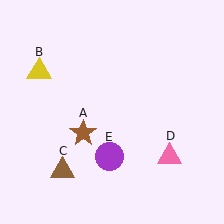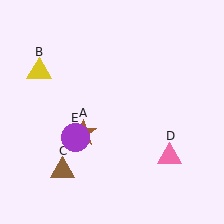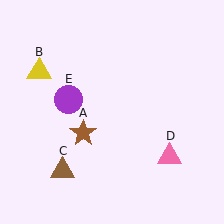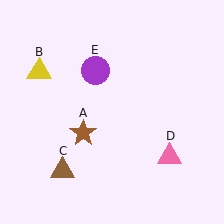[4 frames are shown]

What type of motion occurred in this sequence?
The purple circle (object E) rotated clockwise around the center of the scene.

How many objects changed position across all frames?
1 object changed position: purple circle (object E).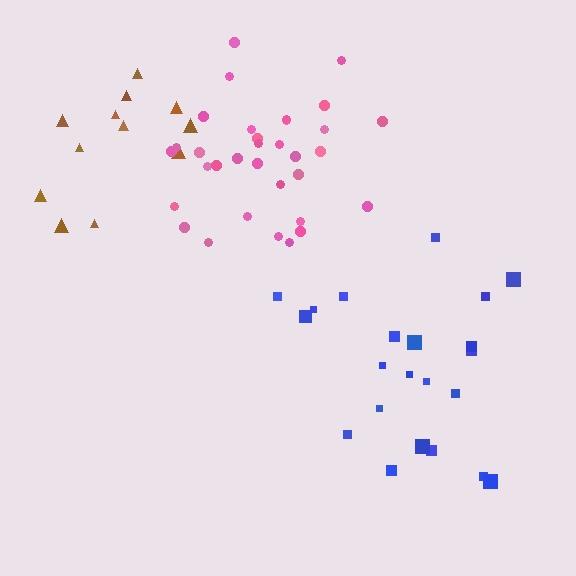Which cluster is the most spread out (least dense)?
Brown.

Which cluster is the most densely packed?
Pink.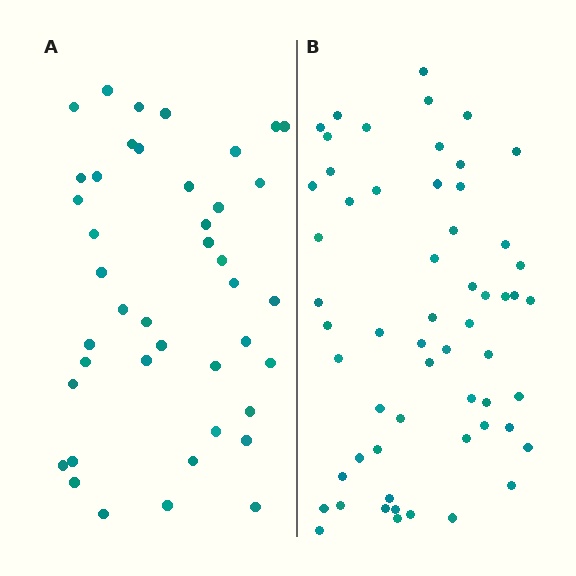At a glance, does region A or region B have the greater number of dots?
Region B (the right region) has more dots.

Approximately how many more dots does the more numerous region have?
Region B has approximately 15 more dots than region A.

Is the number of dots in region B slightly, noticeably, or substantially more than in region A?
Region B has noticeably more, but not dramatically so. The ratio is roughly 1.4 to 1.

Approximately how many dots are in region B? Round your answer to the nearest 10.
About 60 dots. (The exact count is 58, which rounds to 60.)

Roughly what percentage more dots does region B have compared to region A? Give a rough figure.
About 40% more.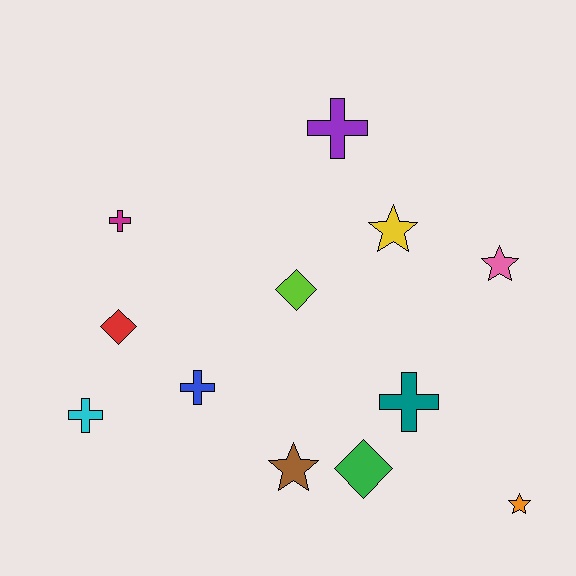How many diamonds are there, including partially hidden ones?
There are 3 diamonds.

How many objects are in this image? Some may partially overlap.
There are 12 objects.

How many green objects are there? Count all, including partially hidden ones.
There is 1 green object.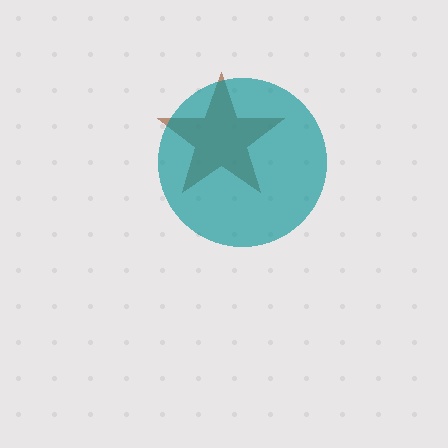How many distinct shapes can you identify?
There are 2 distinct shapes: a brown star, a teal circle.